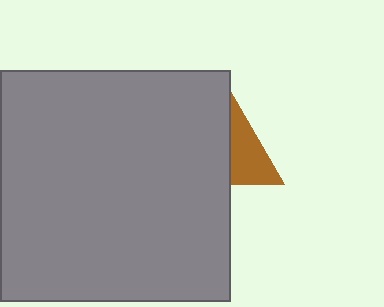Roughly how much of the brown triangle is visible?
A small part of it is visible (roughly 32%).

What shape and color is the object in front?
The object in front is a gray square.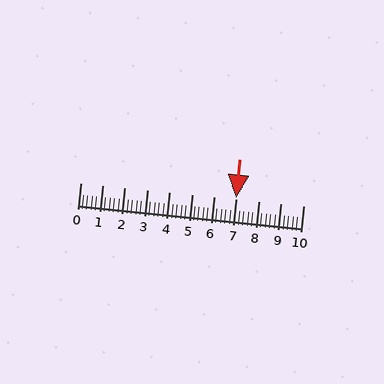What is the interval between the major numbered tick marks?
The major tick marks are spaced 1 units apart.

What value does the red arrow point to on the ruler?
The red arrow points to approximately 7.0.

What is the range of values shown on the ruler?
The ruler shows values from 0 to 10.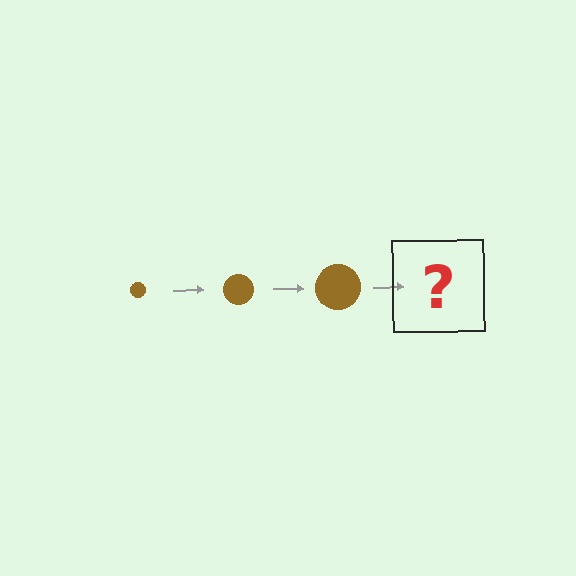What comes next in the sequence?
The next element should be a brown circle, larger than the previous one.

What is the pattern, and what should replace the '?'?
The pattern is that the circle gets progressively larger each step. The '?' should be a brown circle, larger than the previous one.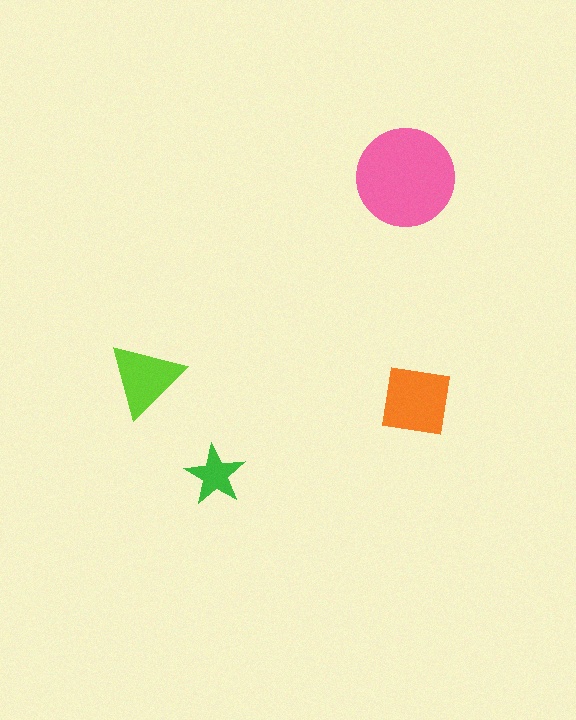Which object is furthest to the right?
The orange square is rightmost.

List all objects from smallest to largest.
The green star, the lime triangle, the orange square, the pink circle.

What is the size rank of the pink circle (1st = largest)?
1st.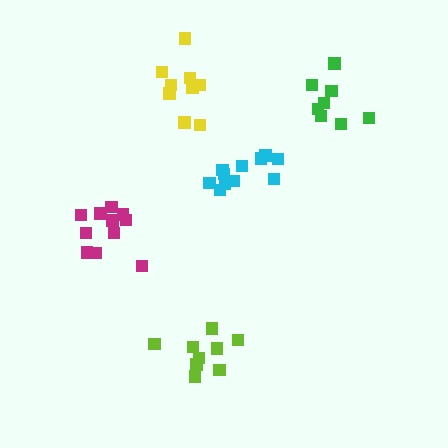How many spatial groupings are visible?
There are 5 spatial groupings.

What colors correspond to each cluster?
The clusters are colored: cyan, magenta, green, lime, yellow.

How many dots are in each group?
Group 1: 11 dots, Group 2: 11 dots, Group 3: 8 dots, Group 4: 9 dots, Group 5: 9 dots (48 total).